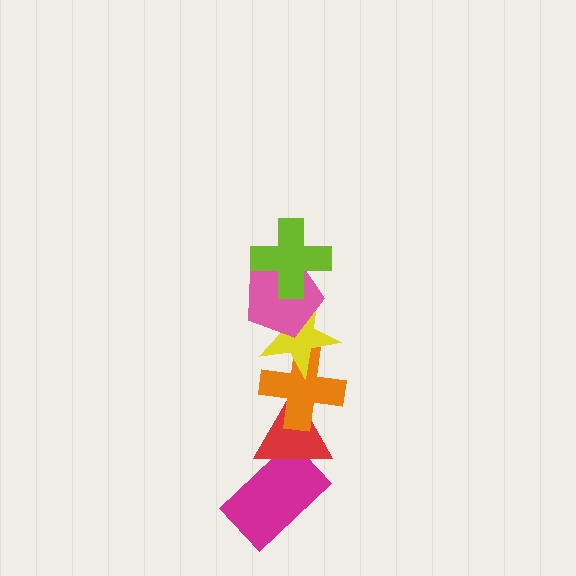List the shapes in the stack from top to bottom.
From top to bottom: the lime cross, the pink pentagon, the yellow star, the orange cross, the red triangle, the magenta rectangle.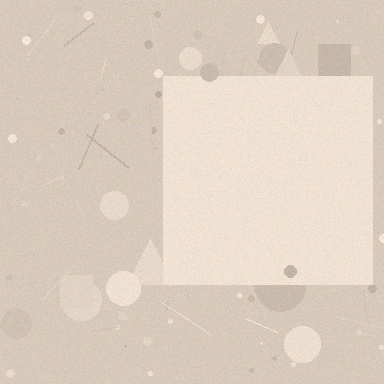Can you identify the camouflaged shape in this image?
The camouflaged shape is a square.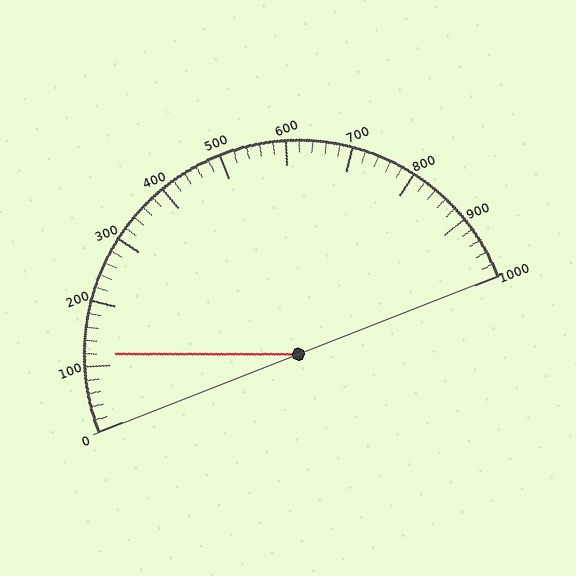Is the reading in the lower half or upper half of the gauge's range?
The reading is in the lower half of the range (0 to 1000).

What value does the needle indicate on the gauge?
The needle indicates approximately 120.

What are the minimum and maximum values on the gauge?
The gauge ranges from 0 to 1000.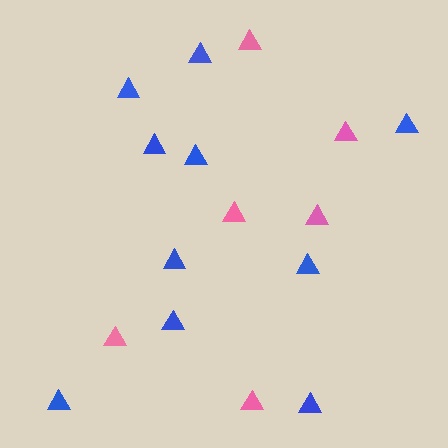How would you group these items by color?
There are 2 groups: one group of pink triangles (6) and one group of blue triangles (10).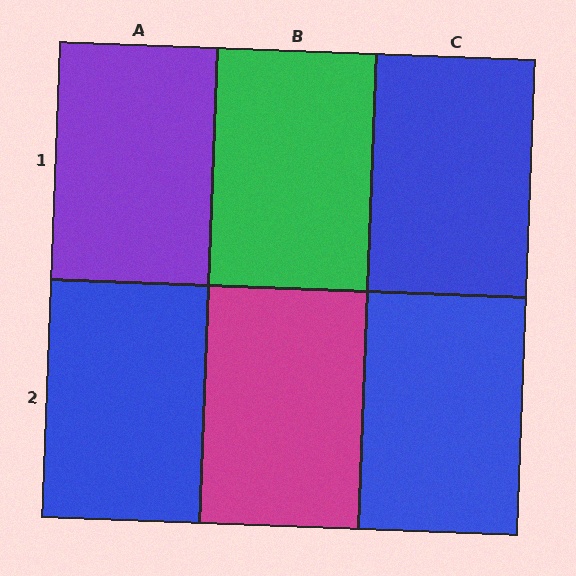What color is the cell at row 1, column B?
Green.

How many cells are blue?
3 cells are blue.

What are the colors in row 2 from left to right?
Blue, magenta, blue.